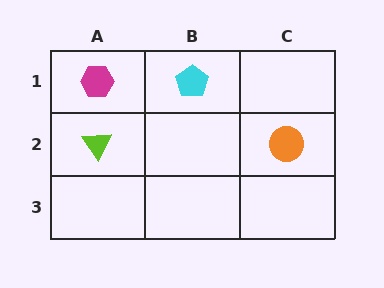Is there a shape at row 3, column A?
No, that cell is empty.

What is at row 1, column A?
A magenta hexagon.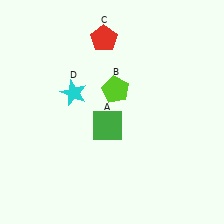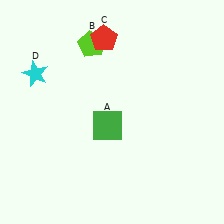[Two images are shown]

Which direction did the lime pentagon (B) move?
The lime pentagon (B) moved up.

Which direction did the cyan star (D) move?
The cyan star (D) moved left.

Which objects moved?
The objects that moved are: the lime pentagon (B), the cyan star (D).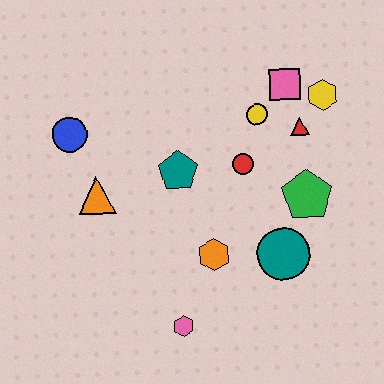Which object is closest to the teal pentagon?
The red circle is closest to the teal pentagon.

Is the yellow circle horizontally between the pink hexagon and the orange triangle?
No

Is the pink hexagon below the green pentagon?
Yes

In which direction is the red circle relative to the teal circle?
The red circle is above the teal circle.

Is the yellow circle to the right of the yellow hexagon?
No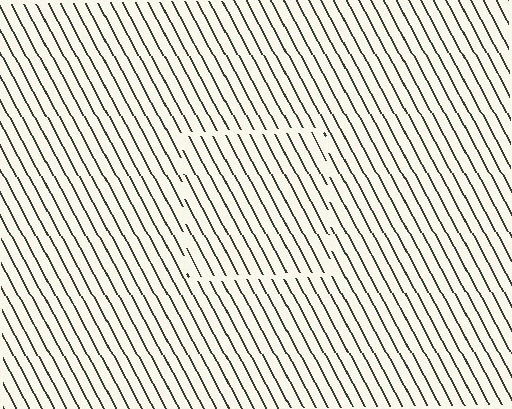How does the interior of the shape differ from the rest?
The interior of the shape contains the same grating, shifted by half a period — the contour is defined by the phase discontinuity where line-ends from the inner and outer gratings abut.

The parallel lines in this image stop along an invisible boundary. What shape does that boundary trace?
An illusory square. The interior of the shape contains the same grating, shifted by half a period — the contour is defined by the phase discontinuity where line-ends from the inner and outer gratings abut.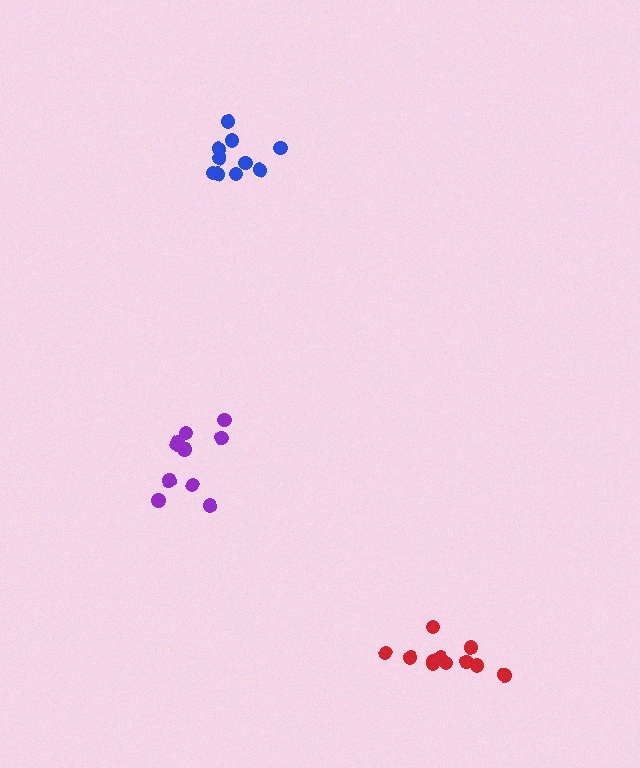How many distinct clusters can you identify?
There are 3 distinct clusters.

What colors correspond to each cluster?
The clusters are colored: red, blue, purple.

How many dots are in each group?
Group 1: 11 dots, Group 2: 10 dots, Group 3: 10 dots (31 total).